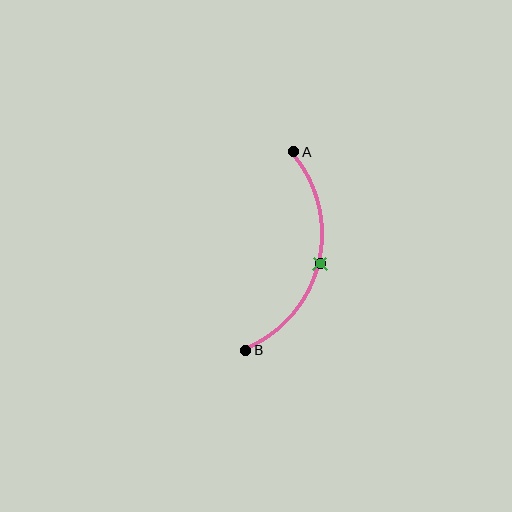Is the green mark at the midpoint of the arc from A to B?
Yes. The green mark lies on the arc at equal arc-length from both A and B — it is the arc midpoint.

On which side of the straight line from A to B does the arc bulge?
The arc bulges to the right of the straight line connecting A and B.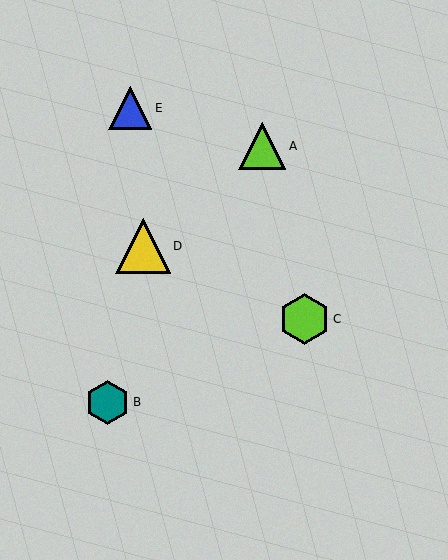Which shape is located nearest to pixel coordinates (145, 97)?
The blue triangle (labeled E) at (130, 108) is nearest to that location.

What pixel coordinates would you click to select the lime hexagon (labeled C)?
Click at (304, 319) to select the lime hexagon C.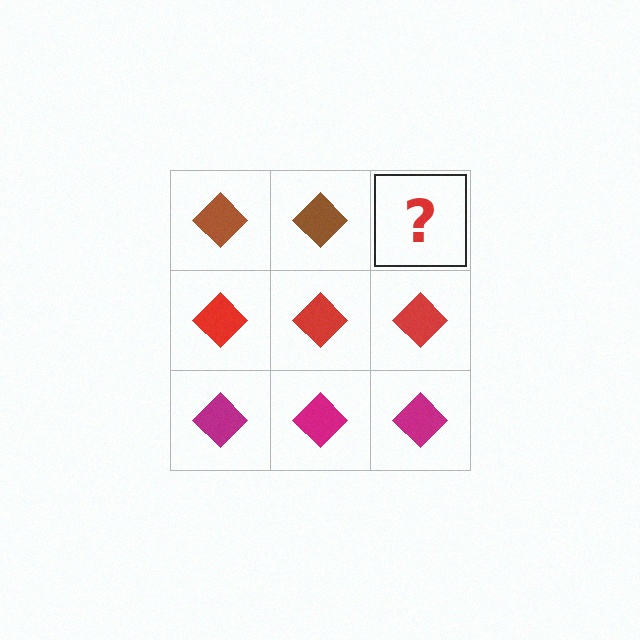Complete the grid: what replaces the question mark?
The question mark should be replaced with a brown diamond.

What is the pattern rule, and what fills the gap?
The rule is that each row has a consistent color. The gap should be filled with a brown diamond.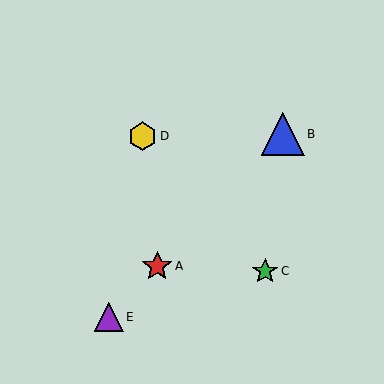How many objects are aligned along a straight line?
3 objects (A, B, E) are aligned along a straight line.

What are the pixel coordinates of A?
Object A is at (157, 266).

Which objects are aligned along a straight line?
Objects A, B, E are aligned along a straight line.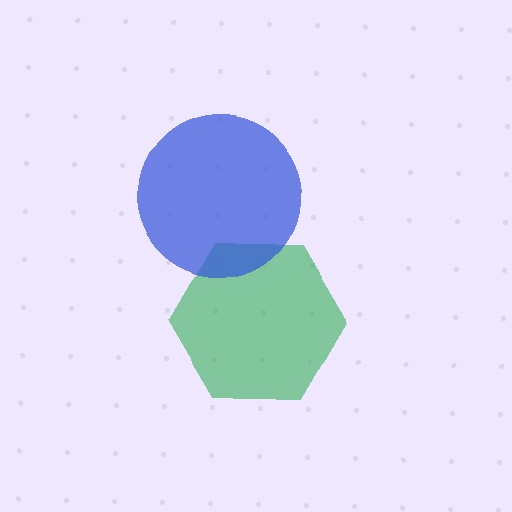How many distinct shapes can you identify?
There are 2 distinct shapes: a green hexagon, a blue circle.